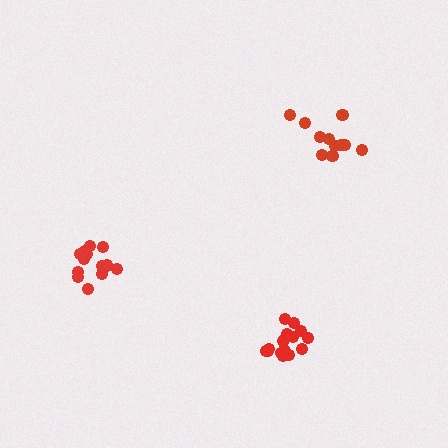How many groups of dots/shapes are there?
There are 3 groups.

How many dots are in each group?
Group 1: 17 dots, Group 2: 11 dots, Group 3: 13 dots (41 total).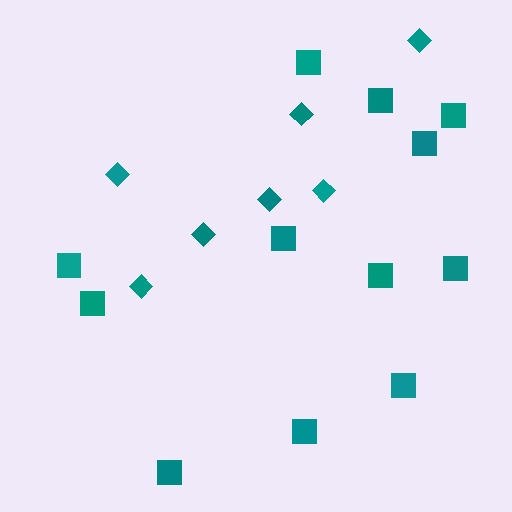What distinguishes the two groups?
There are 2 groups: one group of squares (12) and one group of diamonds (7).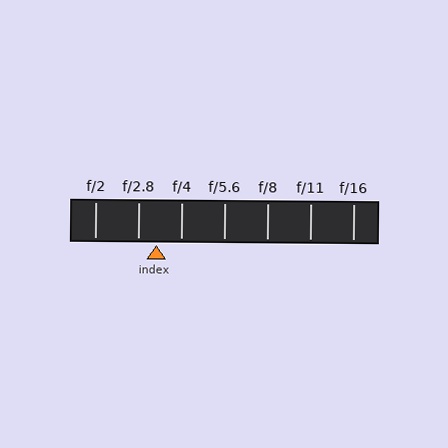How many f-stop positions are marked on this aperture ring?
There are 7 f-stop positions marked.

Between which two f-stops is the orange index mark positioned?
The index mark is between f/2.8 and f/4.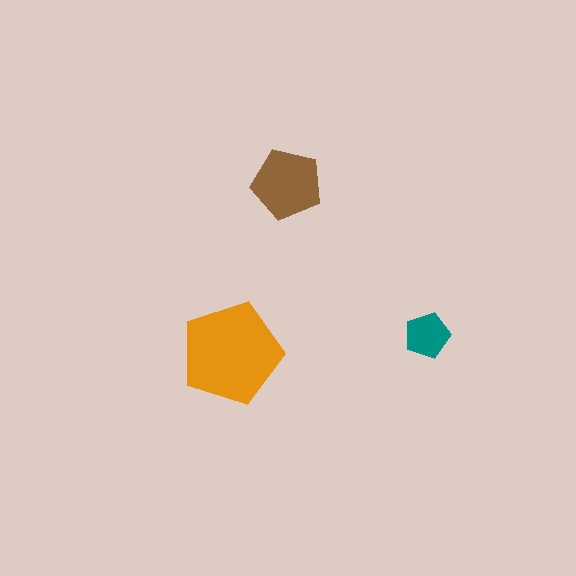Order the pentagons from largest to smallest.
the orange one, the brown one, the teal one.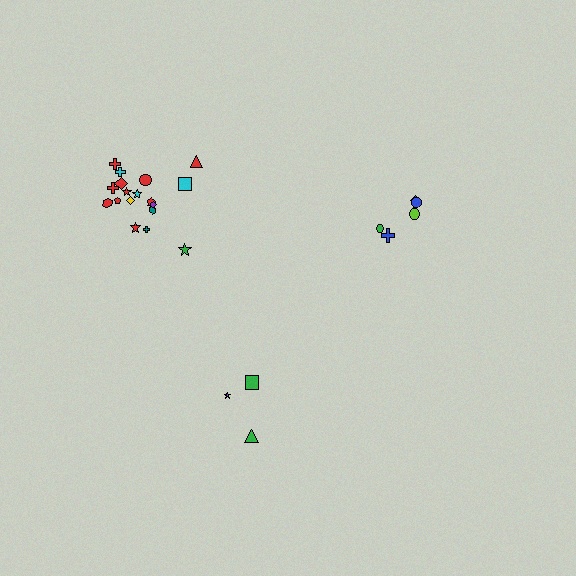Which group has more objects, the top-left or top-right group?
The top-left group.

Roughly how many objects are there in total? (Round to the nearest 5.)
Roughly 25 objects in total.